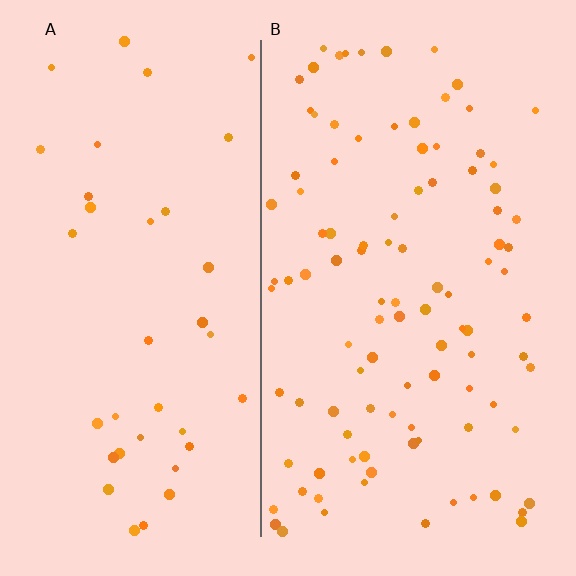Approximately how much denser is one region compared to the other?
Approximately 2.6× — region B over region A.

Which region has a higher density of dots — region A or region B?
B (the right).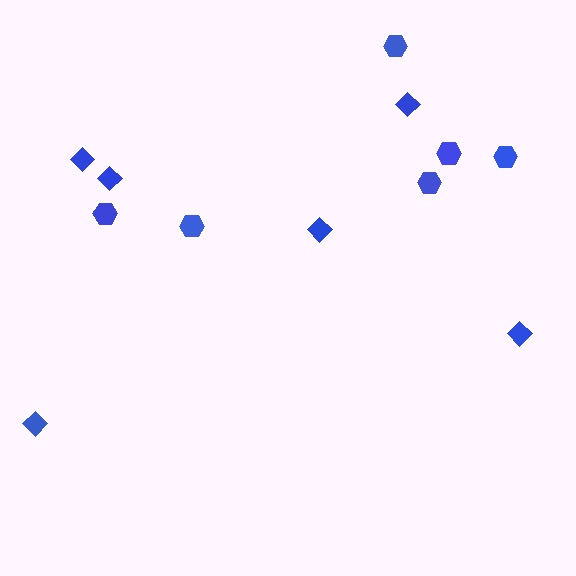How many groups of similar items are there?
There are 2 groups: one group of diamonds (6) and one group of hexagons (6).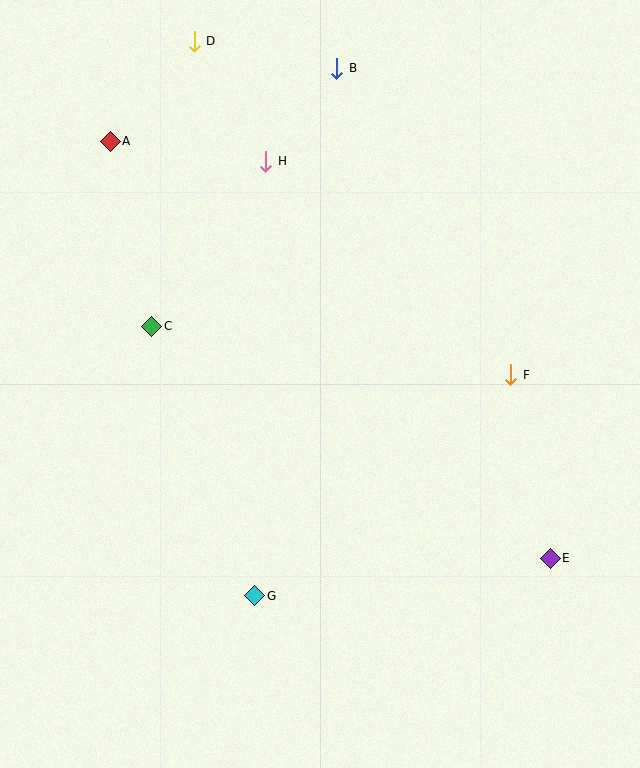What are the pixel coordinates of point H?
Point H is at (266, 161).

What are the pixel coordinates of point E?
Point E is at (550, 558).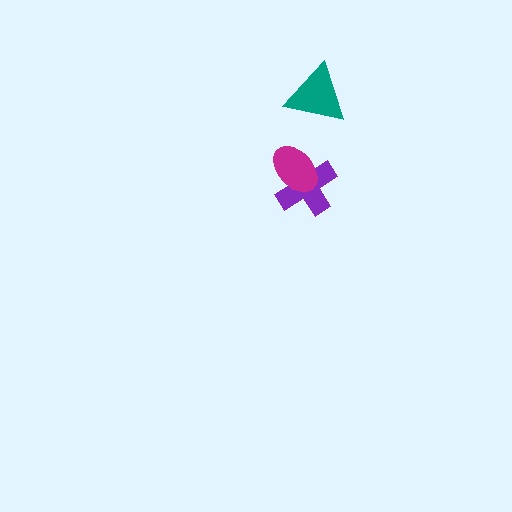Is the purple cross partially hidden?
Yes, it is partially covered by another shape.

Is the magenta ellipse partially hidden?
No, no other shape covers it.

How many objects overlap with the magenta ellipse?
1 object overlaps with the magenta ellipse.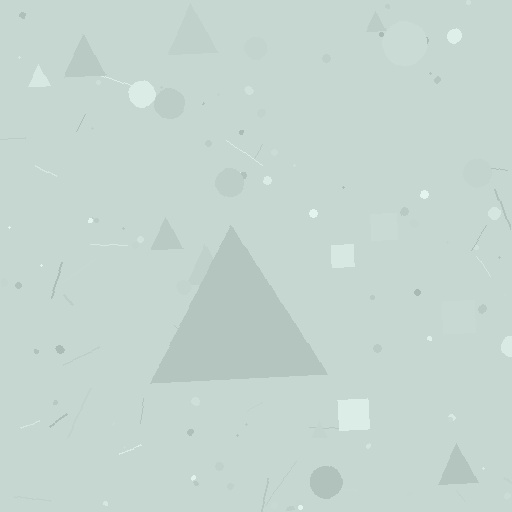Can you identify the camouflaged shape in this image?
The camouflaged shape is a triangle.